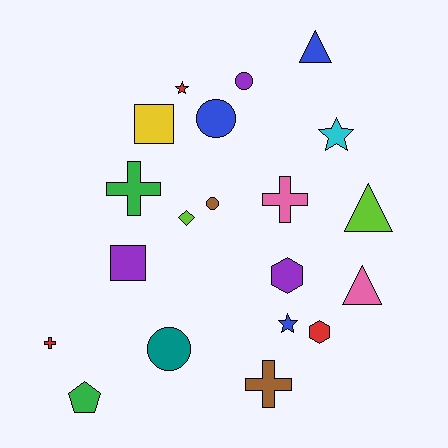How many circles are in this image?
There are 4 circles.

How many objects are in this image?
There are 20 objects.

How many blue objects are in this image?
There are 3 blue objects.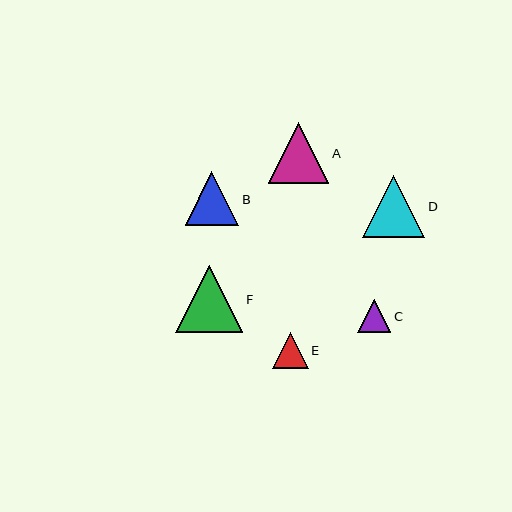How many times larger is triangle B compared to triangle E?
Triangle B is approximately 1.5 times the size of triangle E.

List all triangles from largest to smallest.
From largest to smallest: F, D, A, B, E, C.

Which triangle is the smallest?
Triangle C is the smallest with a size of approximately 33 pixels.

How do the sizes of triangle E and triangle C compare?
Triangle E and triangle C are approximately the same size.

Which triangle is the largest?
Triangle F is the largest with a size of approximately 67 pixels.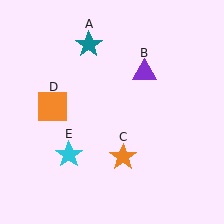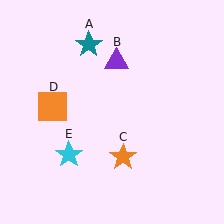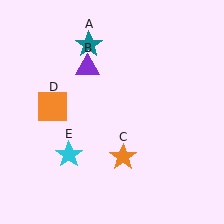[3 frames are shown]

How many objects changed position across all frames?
1 object changed position: purple triangle (object B).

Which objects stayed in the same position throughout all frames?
Teal star (object A) and orange star (object C) and orange square (object D) and cyan star (object E) remained stationary.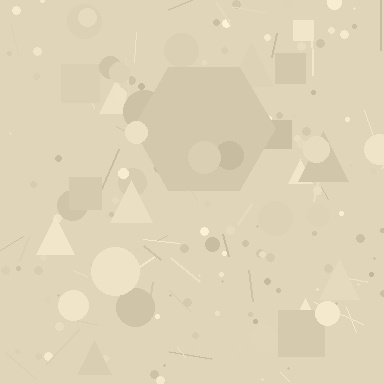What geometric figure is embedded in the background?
A hexagon is embedded in the background.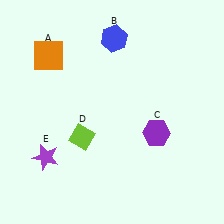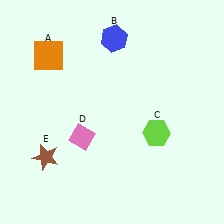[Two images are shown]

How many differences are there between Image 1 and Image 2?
There are 3 differences between the two images.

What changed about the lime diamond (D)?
In Image 1, D is lime. In Image 2, it changed to pink.